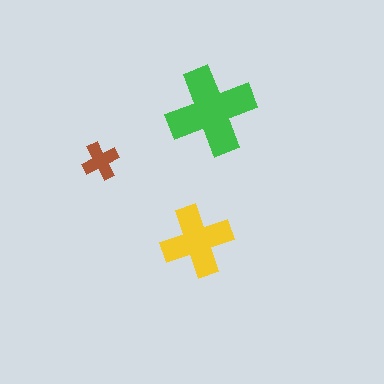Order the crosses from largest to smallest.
the green one, the yellow one, the brown one.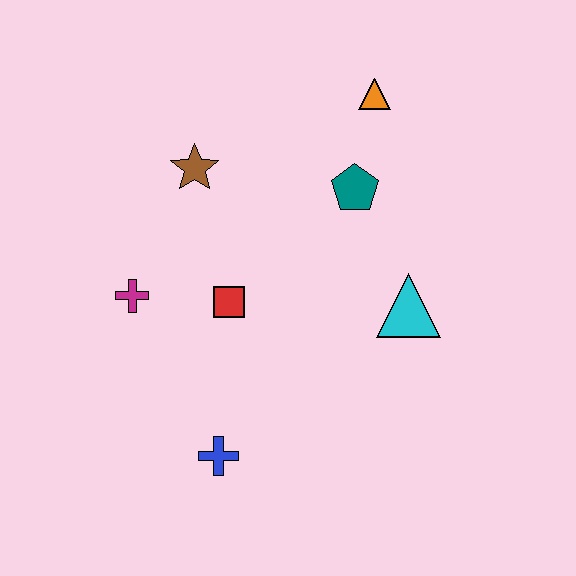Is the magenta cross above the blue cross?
Yes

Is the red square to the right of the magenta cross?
Yes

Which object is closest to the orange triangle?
The teal pentagon is closest to the orange triangle.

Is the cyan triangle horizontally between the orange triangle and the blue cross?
No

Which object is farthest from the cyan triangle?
The magenta cross is farthest from the cyan triangle.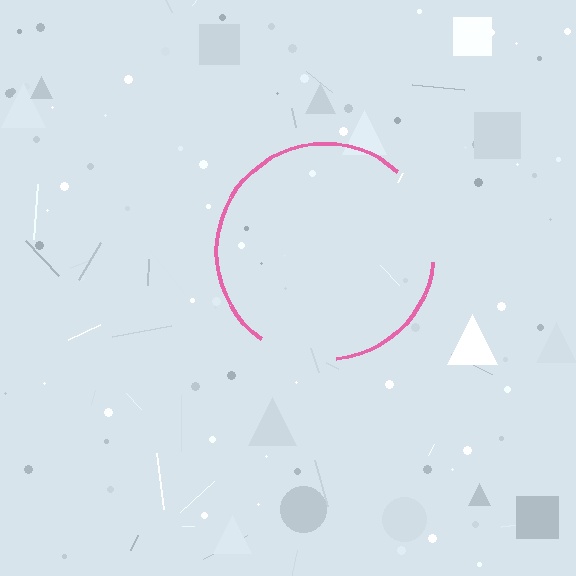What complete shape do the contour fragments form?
The contour fragments form a circle.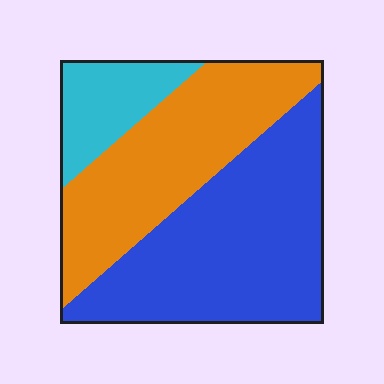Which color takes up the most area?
Blue, at roughly 50%.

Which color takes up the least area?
Cyan, at roughly 15%.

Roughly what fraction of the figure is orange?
Orange covers roughly 35% of the figure.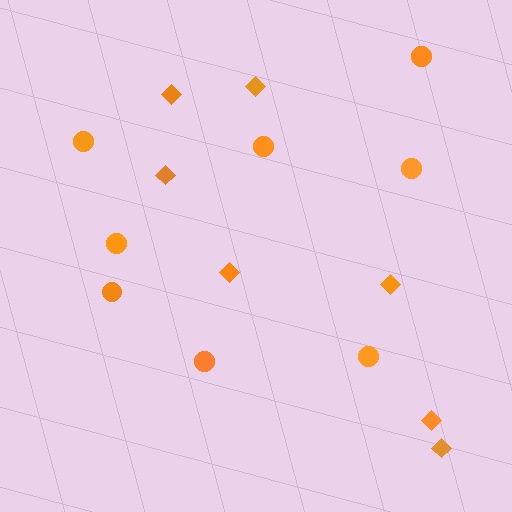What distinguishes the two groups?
There are 2 groups: one group of circles (8) and one group of diamonds (7).